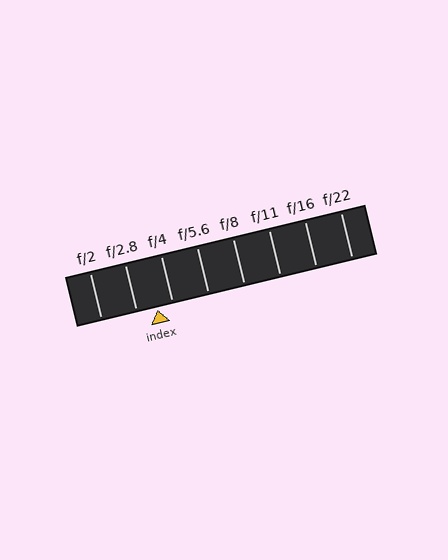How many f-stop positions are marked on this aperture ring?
There are 8 f-stop positions marked.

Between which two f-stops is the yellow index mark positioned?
The index mark is between f/2.8 and f/4.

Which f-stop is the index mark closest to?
The index mark is closest to f/4.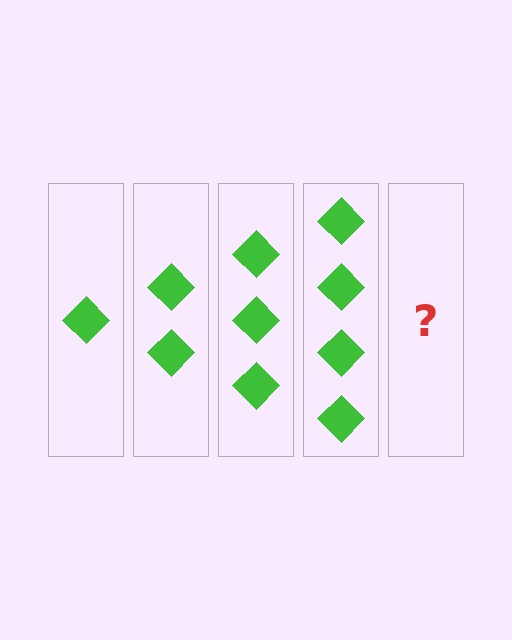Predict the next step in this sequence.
The next step is 5 diamonds.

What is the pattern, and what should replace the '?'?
The pattern is that each step adds one more diamond. The '?' should be 5 diamonds.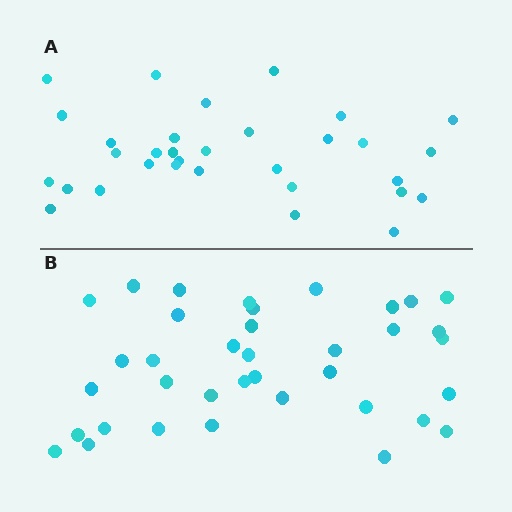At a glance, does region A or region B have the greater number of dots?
Region B (the bottom region) has more dots.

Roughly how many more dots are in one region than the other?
Region B has about 5 more dots than region A.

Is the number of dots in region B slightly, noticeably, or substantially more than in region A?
Region B has only slightly more — the two regions are fairly close. The ratio is roughly 1.2 to 1.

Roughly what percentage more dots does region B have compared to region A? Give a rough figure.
About 15% more.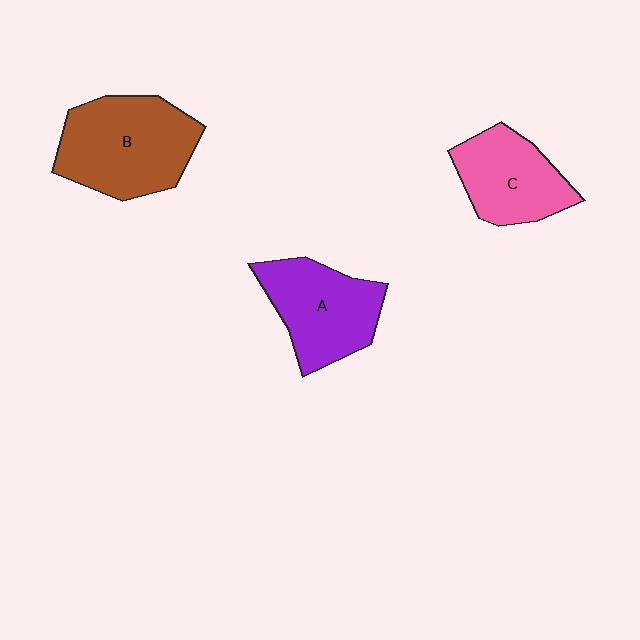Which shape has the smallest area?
Shape C (pink).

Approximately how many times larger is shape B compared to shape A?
Approximately 1.2 times.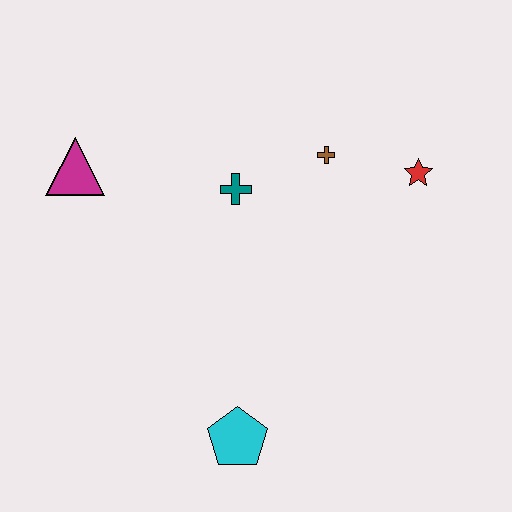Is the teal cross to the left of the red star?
Yes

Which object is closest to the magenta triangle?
The teal cross is closest to the magenta triangle.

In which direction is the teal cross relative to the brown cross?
The teal cross is to the left of the brown cross.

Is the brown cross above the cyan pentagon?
Yes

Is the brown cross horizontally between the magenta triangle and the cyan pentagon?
No